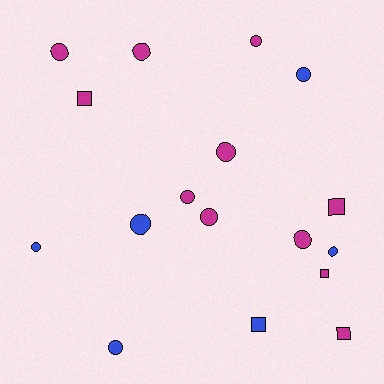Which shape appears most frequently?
Circle, with 12 objects.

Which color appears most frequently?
Magenta, with 11 objects.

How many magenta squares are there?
There are 4 magenta squares.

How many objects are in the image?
There are 17 objects.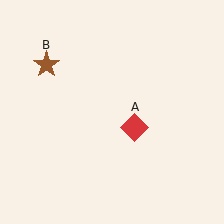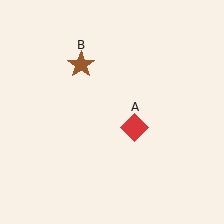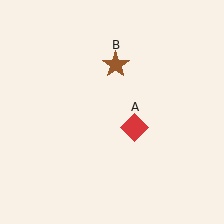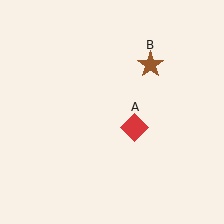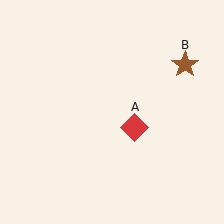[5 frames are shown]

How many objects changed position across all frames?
1 object changed position: brown star (object B).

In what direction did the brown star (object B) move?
The brown star (object B) moved right.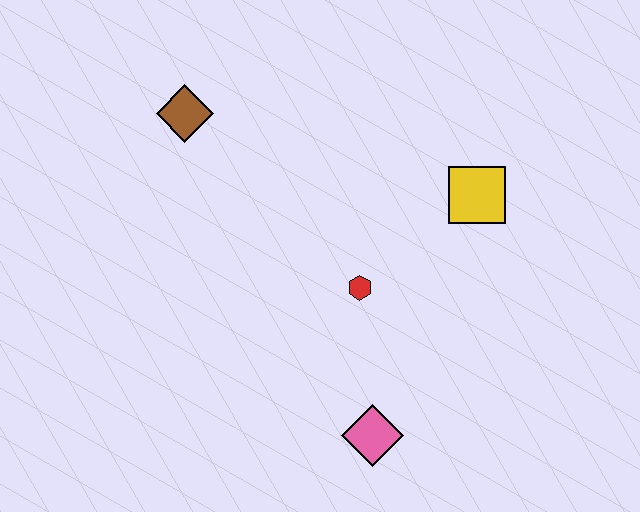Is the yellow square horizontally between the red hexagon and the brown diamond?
No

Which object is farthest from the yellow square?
The brown diamond is farthest from the yellow square.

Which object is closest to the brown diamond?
The red hexagon is closest to the brown diamond.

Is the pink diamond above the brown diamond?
No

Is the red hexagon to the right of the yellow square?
No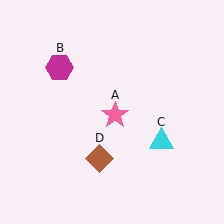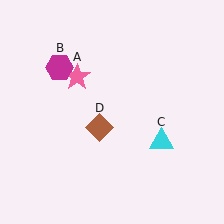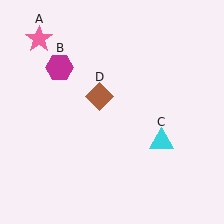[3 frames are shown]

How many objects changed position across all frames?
2 objects changed position: pink star (object A), brown diamond (object D).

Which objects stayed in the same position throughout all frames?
Magenta hexagon (object B) and cyan triangle (object C) remained stationary.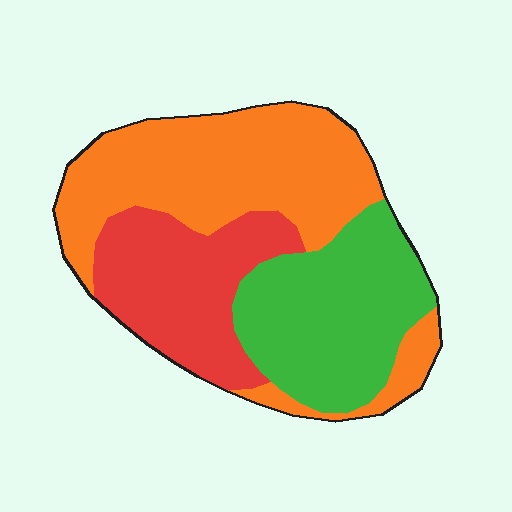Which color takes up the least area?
Red, at roughly 25%.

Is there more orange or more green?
Orange.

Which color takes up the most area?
Orange, at roughly 45%.